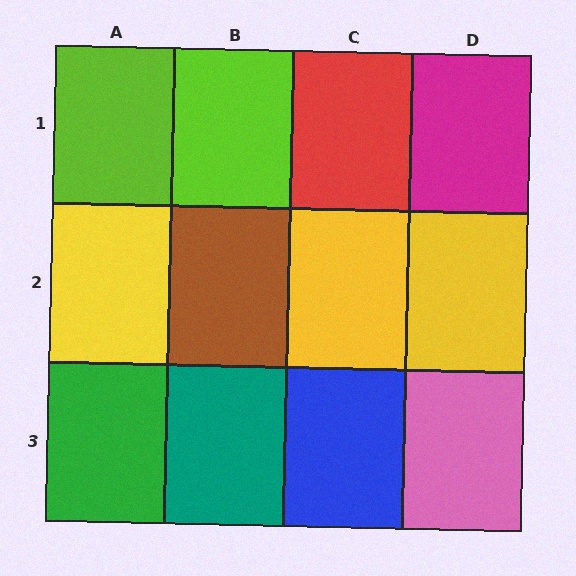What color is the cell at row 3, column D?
Pink.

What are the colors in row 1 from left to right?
Lime, lime, red, magenta.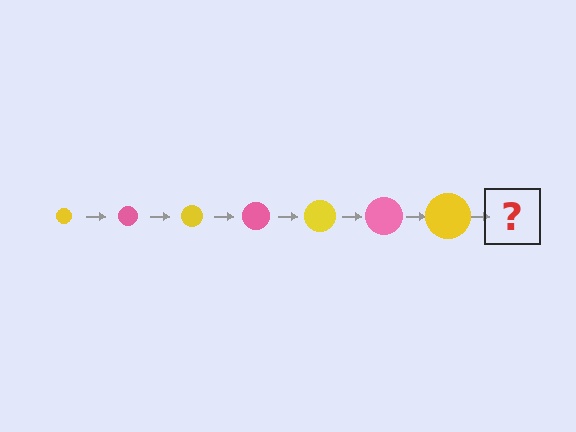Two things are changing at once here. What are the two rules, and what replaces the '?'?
The two rules are that the circle grows larger each step and the color cycles through yellow and pink. The '?' should be a pink circle, larger than the previous one.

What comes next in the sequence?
The next element should be a pink circle, larger than the previous one.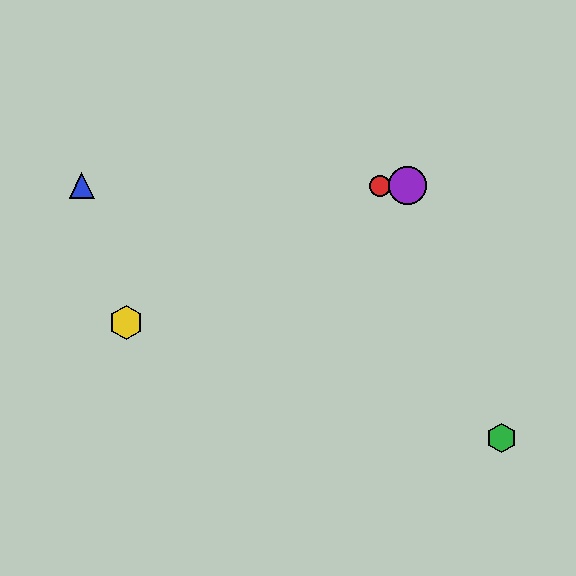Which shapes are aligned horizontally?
The red circle, the blue triangle, the purple circle are aligned horizontally.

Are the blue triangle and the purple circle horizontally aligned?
Yes, both are at y≈186.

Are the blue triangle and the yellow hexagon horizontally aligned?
No, the blue triangle is at y≈186 and the yellow hexagon is at y≈322.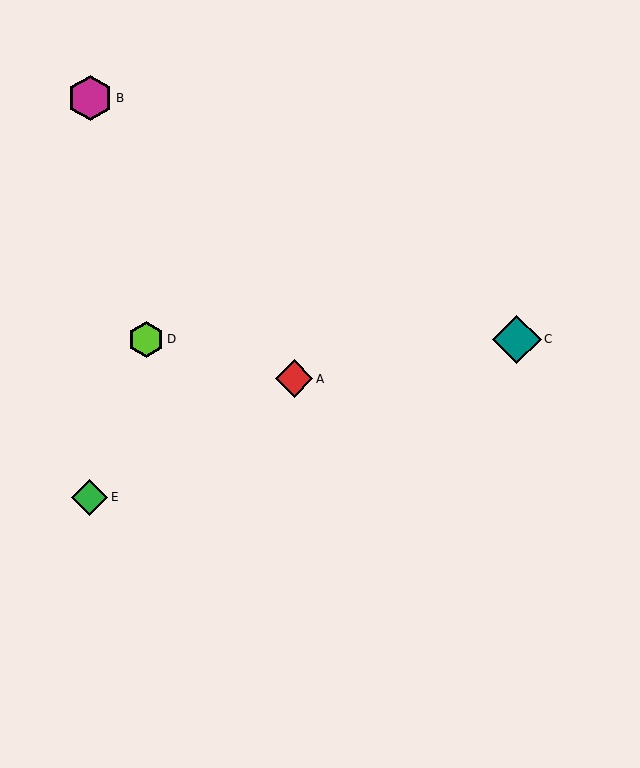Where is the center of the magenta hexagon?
The center of the magenta hexagon is at (90, 98).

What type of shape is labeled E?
Shape E is a green diamond.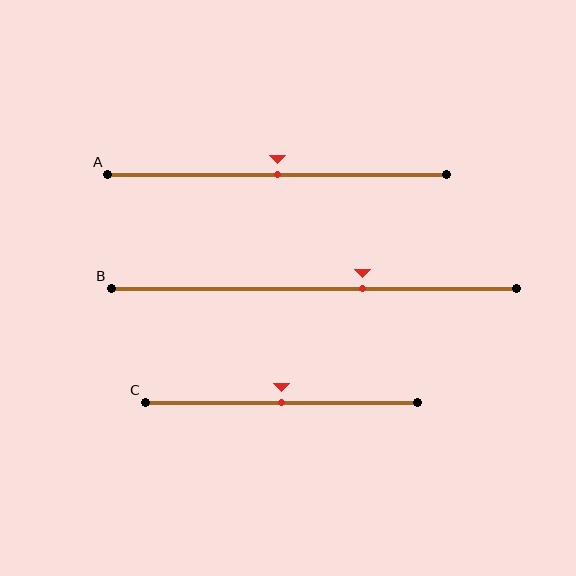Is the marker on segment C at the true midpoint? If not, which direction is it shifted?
Yes, the marker on segment C is at the true midpoint.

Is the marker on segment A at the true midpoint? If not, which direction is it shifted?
Yes, the marker on segment A is at the true midpoint.